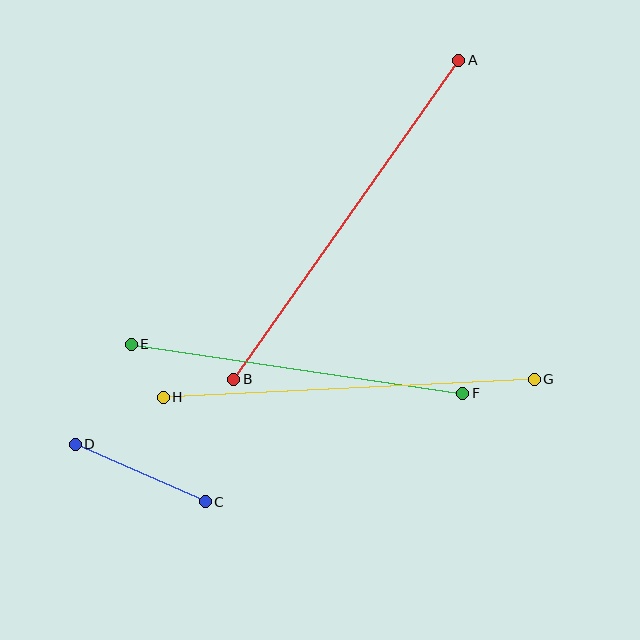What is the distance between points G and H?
The distance is approximately 371 pixels.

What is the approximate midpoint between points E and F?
The midpoint is at approximately (297, 369) pixels.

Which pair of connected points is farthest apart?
Points A and B are farthest apart.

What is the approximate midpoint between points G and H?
The midpoint is at approximately (349, 388) pixels.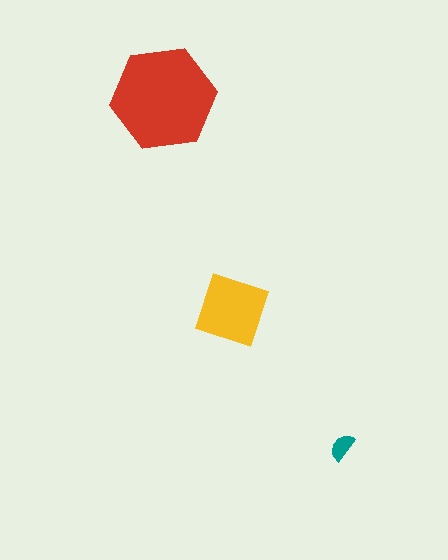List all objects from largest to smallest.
The red hexagon, the yellow diamond, the teal semicircle.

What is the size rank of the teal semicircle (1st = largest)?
3rd.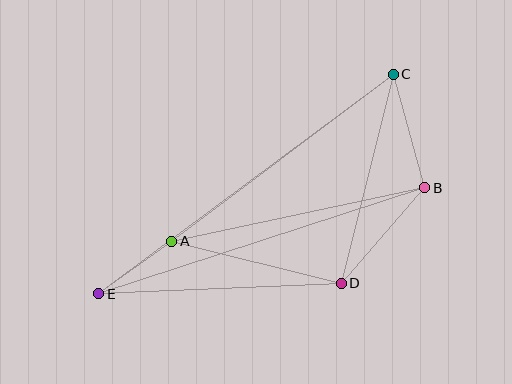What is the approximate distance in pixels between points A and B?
The distance between A and B is approximately 258 pixels.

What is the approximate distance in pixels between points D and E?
The distance between D and E is approximately 243 pixels.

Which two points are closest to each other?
Points A and E are closest to each other.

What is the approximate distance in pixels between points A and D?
The distance between A and D is approximately 175 pixels.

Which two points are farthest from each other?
Points C and E are farthest from each other.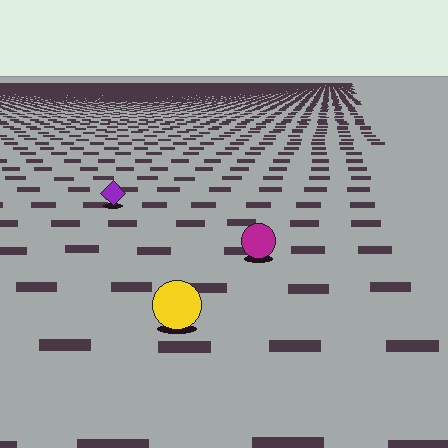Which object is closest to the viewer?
The yellow circle is closest. The texture marks near it are larger and more spread out.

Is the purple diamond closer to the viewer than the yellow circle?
No. The yellow circle is closer — you can tell from the texture gradient: the ground texture is coarser near it.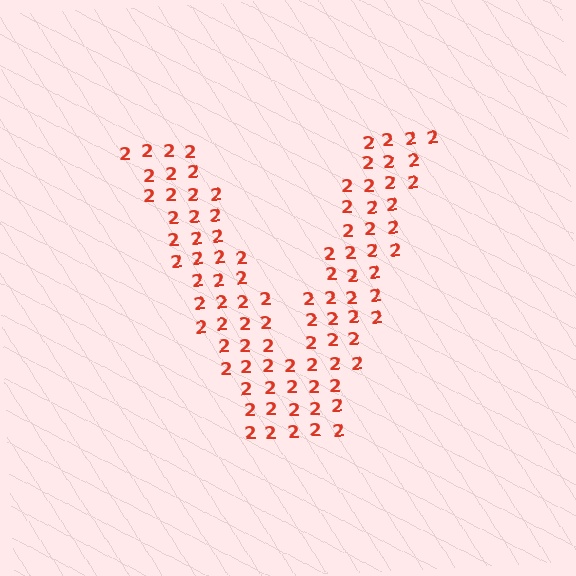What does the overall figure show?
The overall figure shows the letter V.